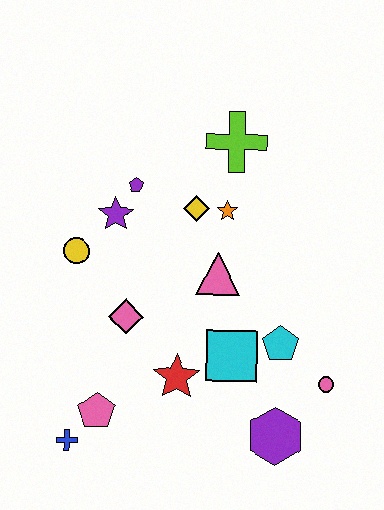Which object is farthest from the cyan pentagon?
The blue cross is farthest from the cyan pentagon.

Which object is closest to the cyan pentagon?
The cyan square is closest to the cyan pentagon.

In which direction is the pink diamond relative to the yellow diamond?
The pink diamond is below the yellow diamond.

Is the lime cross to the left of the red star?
No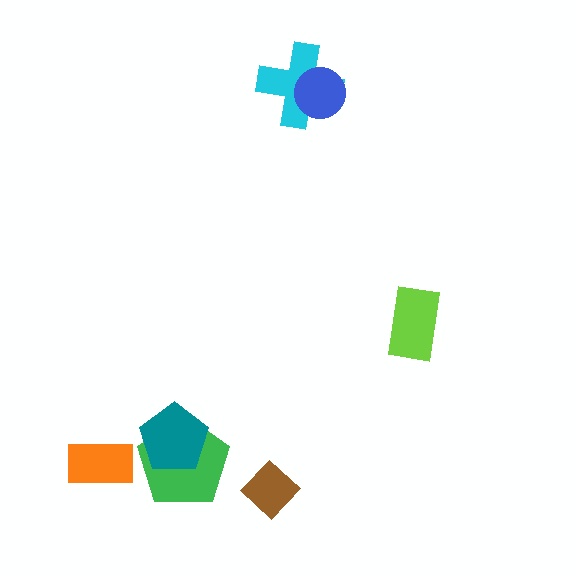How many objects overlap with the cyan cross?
1 object overlaps with the cyan cross.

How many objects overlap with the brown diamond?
0 objects overlap with the brown diamond.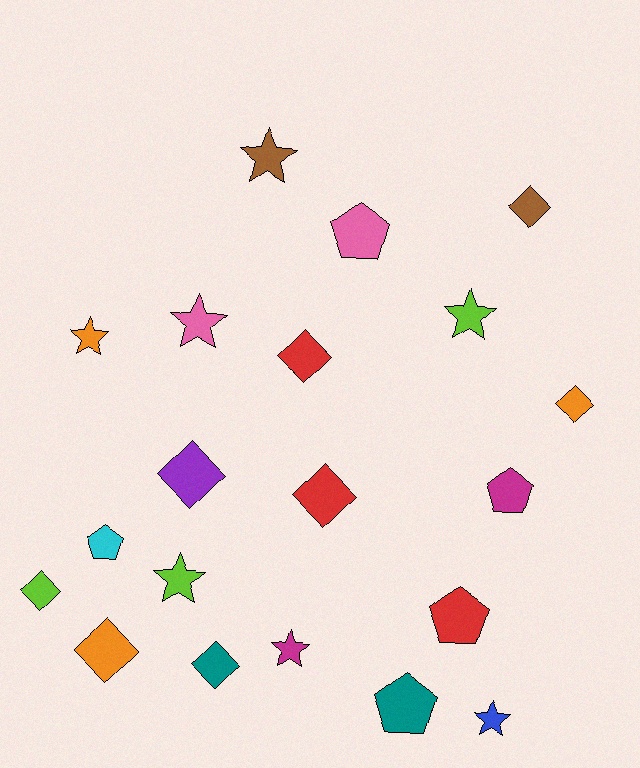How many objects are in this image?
There are 20 objects.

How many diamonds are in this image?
There are 8 diamonds.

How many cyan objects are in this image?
There is 1 cyan object.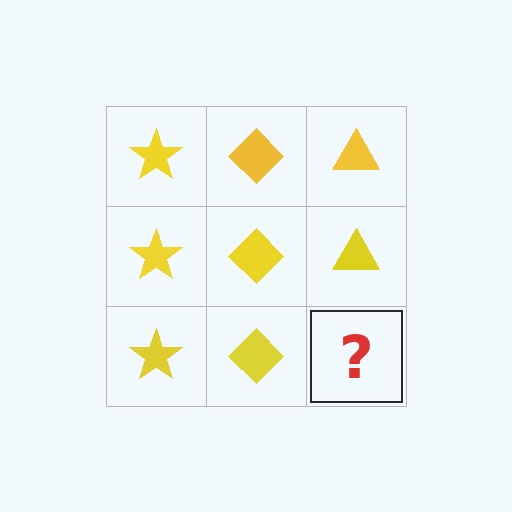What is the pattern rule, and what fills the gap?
The rule is that each column has a consistent shape. The gap should be filled with a yellow triangle.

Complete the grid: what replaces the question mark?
The question mark should be replaced with a yellow triangle.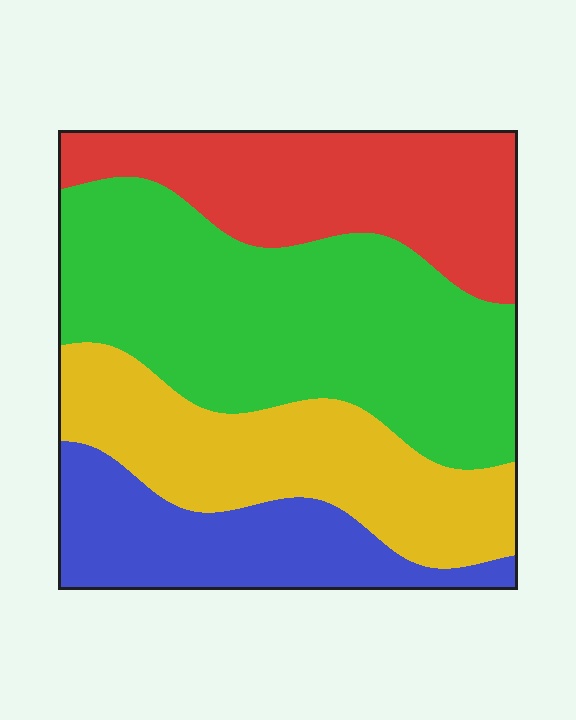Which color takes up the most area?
Green, at roughly 40%.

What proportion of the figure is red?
Red covers about 20% of the figure.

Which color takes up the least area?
Blue, at roughly 15%.